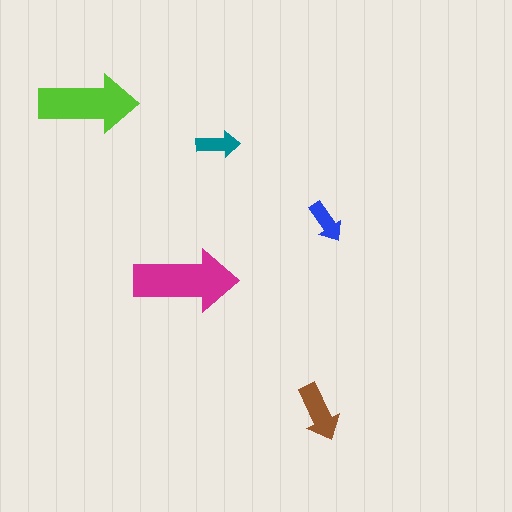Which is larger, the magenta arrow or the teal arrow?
The magenta one.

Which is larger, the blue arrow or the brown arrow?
The brown one.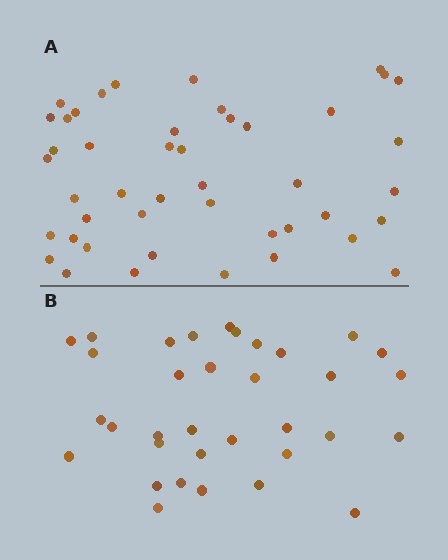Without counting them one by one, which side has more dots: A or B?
Region A (the top region) has more dots.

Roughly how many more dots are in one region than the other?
Region A has roughly 12 or so more dots than region B.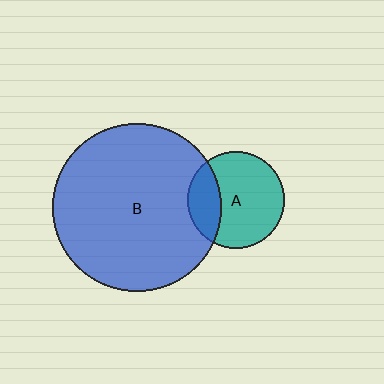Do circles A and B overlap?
Yes.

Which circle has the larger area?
Circle B (blue).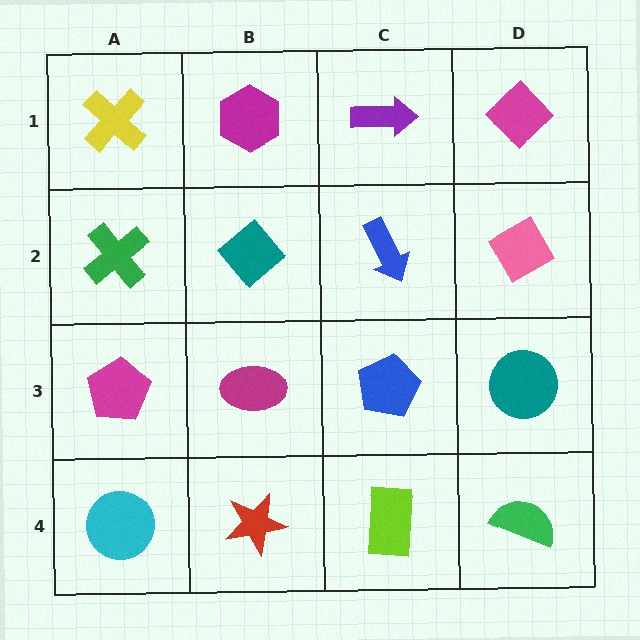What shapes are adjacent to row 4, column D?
A teal circle (row 3, column D), a lime rectangle (row 4, column C).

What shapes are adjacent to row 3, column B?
A teal diamond (row 2, column B), a red star (row 4, column B), a magenta pentagon (row 3, column A), a blue pentagon (row 3, column C).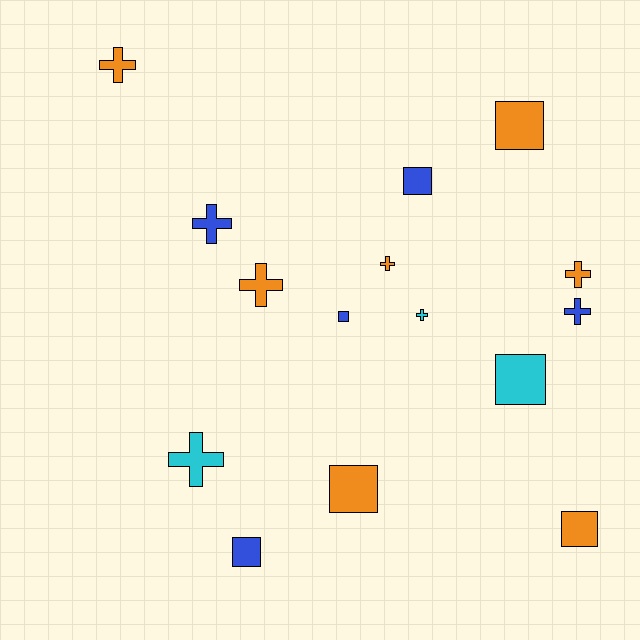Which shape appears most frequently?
Cross, with 8 objects.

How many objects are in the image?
There are 15 objects.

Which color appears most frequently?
Orange, with 7 objects.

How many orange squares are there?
There are 3 orange squares.